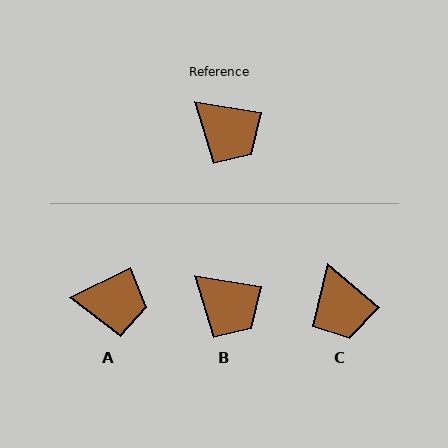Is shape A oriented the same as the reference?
No, it is off by about 36 degrees.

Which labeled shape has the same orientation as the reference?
B.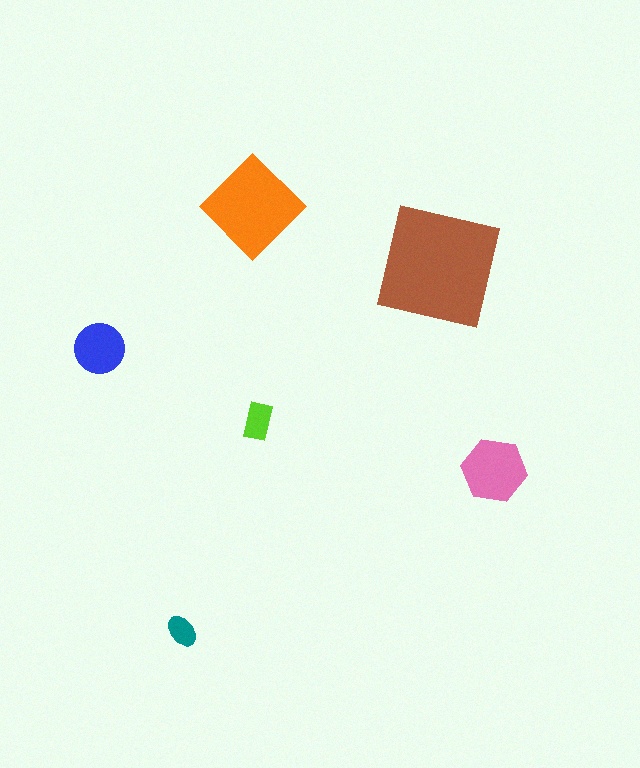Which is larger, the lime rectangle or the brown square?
The brown square.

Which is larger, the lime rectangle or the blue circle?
The blue circle.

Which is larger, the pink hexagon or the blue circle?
The pink hexagon.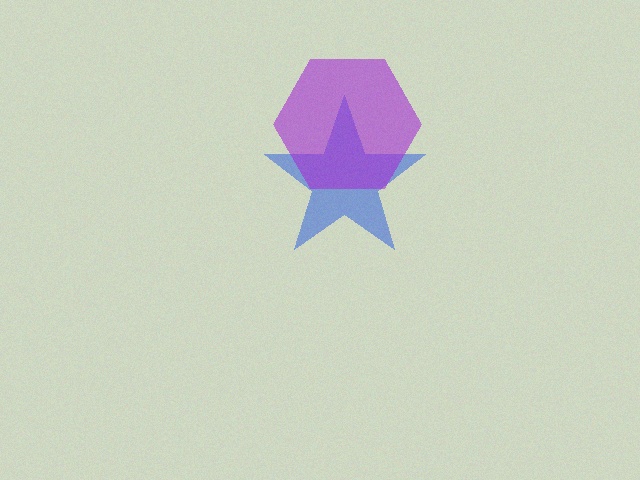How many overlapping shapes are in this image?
There are 2 overlapping shapes in the image.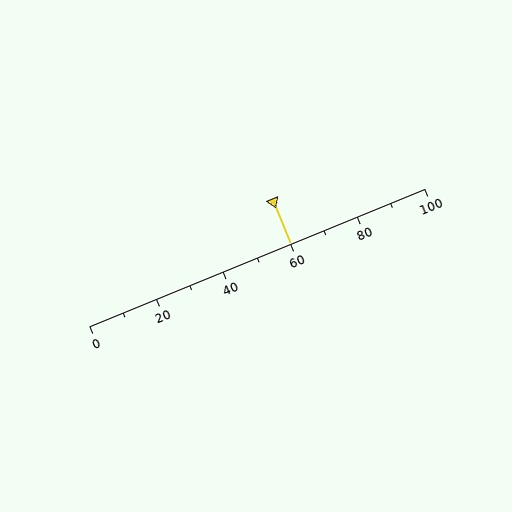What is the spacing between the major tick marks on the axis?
The major ticks are spaced 20 apart.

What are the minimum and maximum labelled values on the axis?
The axis runs from 0 to 100.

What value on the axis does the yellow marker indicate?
The marker indicates approximately 60.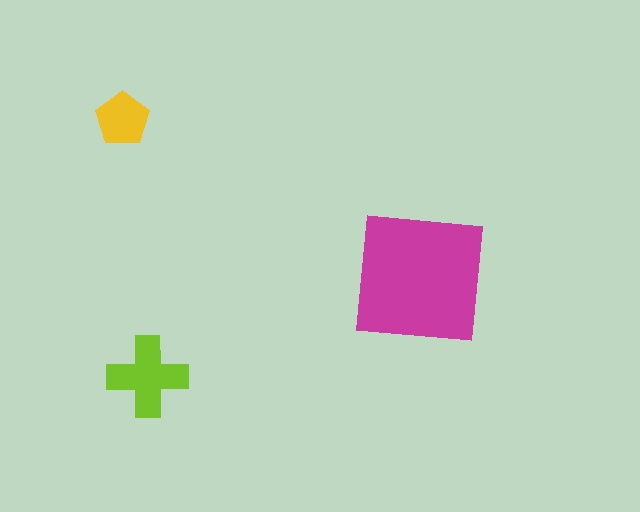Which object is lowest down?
The lime cross is bottommost.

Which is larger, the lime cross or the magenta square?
The magenta square.